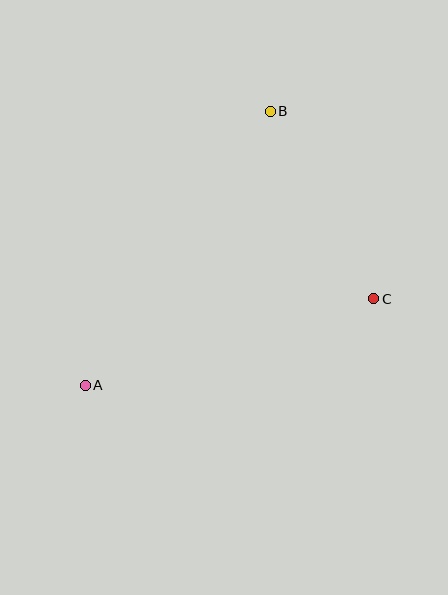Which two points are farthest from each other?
Points A and B are farthest from each other.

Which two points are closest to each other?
Points B and C are closest to each other.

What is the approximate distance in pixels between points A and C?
The distance between A and C is approximately 301 pixels.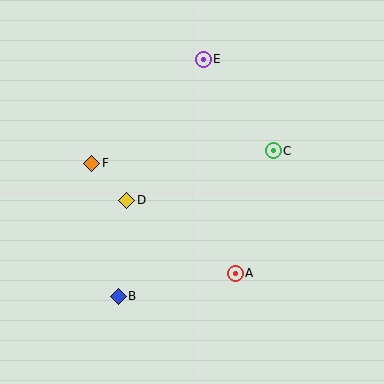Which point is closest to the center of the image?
Point D at (127, 200) is closest to the center.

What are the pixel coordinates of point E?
Point E is at (203, 59).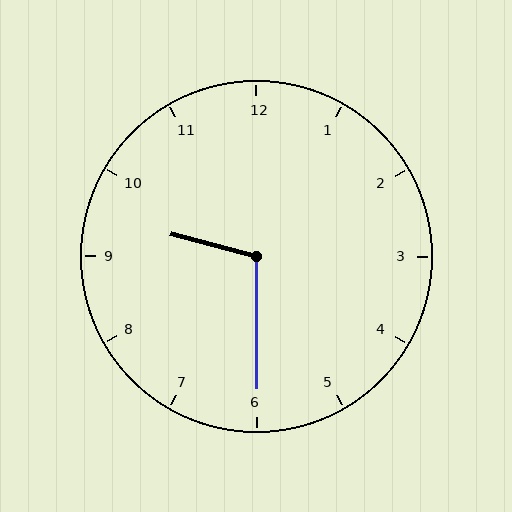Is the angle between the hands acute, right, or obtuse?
It is obtuse.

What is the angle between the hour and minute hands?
Approximately 105 degrees.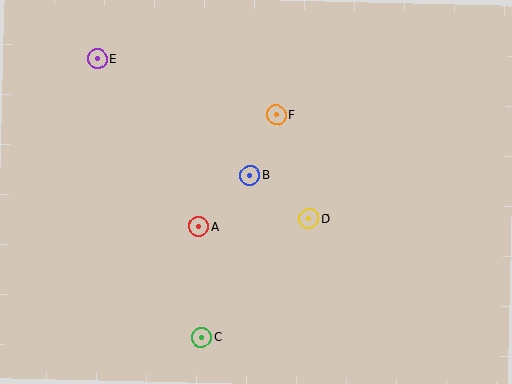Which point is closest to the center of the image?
Point B at (250, 175) is closest to the center.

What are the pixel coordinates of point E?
Point E is at (97, 59).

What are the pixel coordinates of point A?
Point A is at (199, 226).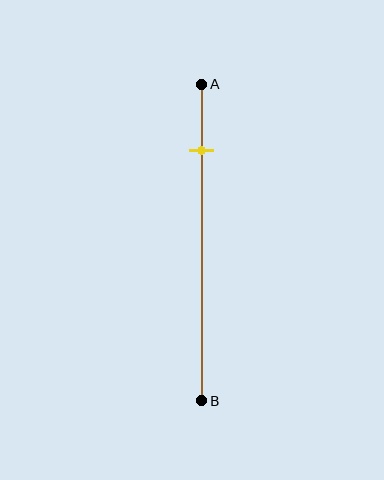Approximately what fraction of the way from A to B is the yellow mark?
The yellow mark is approximately 20% of the way from A to B.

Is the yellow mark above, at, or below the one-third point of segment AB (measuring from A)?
The yellow mark is above the one-third point of segment AB.